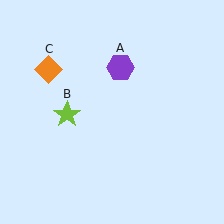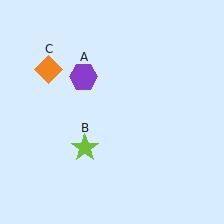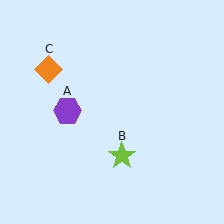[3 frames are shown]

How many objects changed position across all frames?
2 objects changed position: purple hexagon (object A), lime star (object B).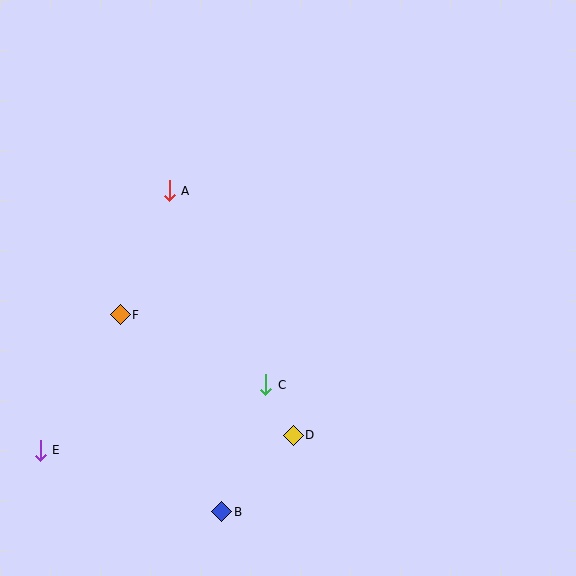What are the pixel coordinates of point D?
Point D is at (293, 435).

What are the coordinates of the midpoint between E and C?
The midpoint between E and C is at (153, 417).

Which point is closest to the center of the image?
Point C at (266, 385) is closest to the center.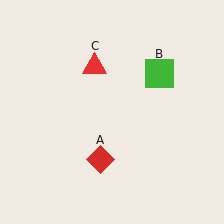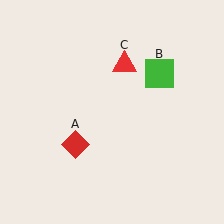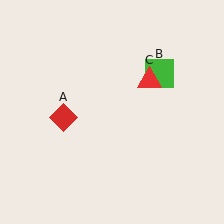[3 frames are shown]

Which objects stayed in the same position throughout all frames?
Green square (object B) remained stationary.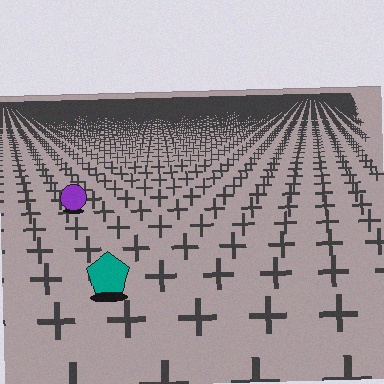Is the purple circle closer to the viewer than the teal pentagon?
No. The teal pentagon is closer — you can tell from the texture gradient: the ground texture is coarser near it.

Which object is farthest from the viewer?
The purple circle is farthest from the viewer. It appears smaller and the ground texture around it is denser.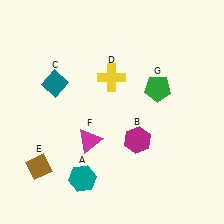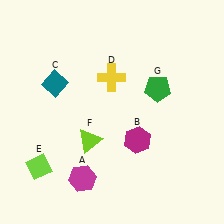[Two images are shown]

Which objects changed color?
A changed from teal to magenta. E changed from brown to lime. F changed from magenta to lime.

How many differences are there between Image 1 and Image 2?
There are 3 differences between the two images.